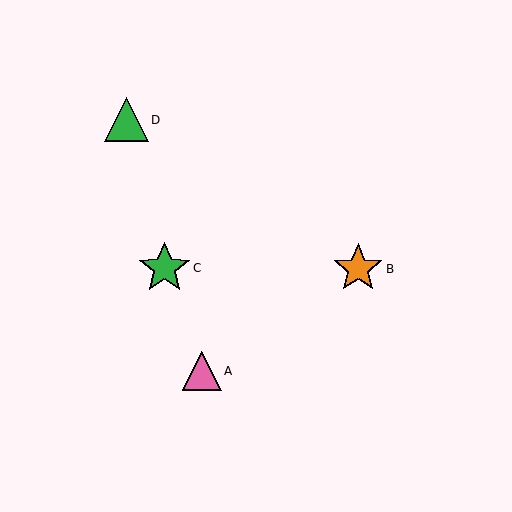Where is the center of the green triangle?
The center of the green triangle is at (126, 120).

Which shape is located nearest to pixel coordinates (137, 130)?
The green triangle (labeled D) at (126, 120) is nearest to that location.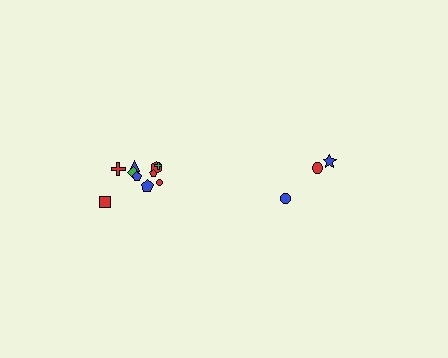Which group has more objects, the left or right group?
The left group.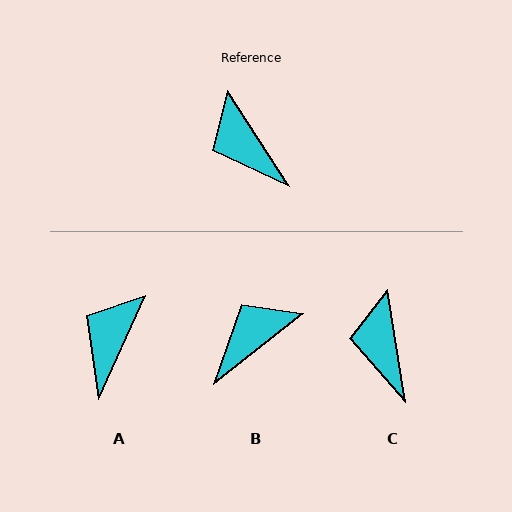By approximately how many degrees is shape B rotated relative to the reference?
Approximately 84 degrees clockwise.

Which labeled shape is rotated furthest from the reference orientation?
B, about 84 degrees away.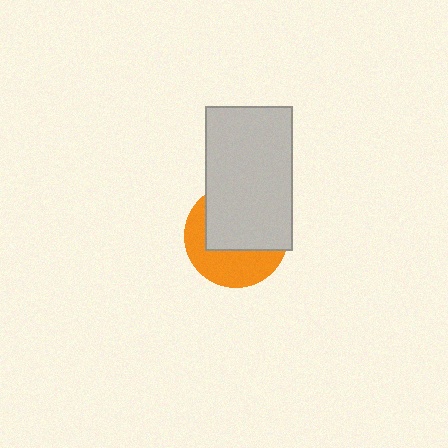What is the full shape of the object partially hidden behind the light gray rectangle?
The partially hidden object is an orange circle.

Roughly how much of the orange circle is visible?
A small part of it is visible (roughly 43%).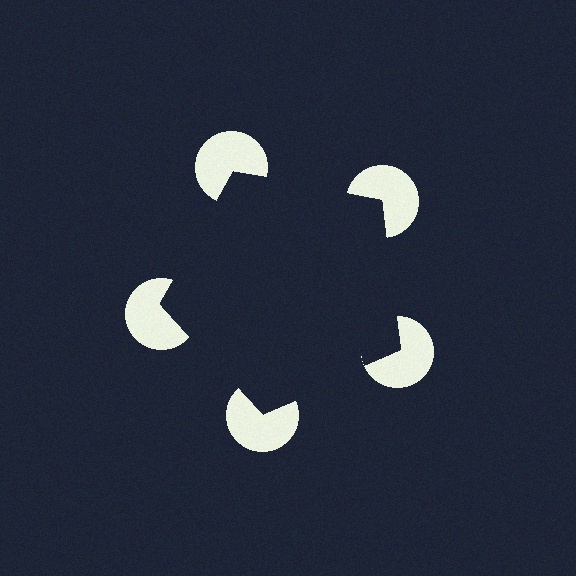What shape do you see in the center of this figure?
An illusory pentagon — its edges are inferred from the aligned wedge cuts in the pac-man discs, not physically drawn.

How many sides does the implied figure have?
5 sides.